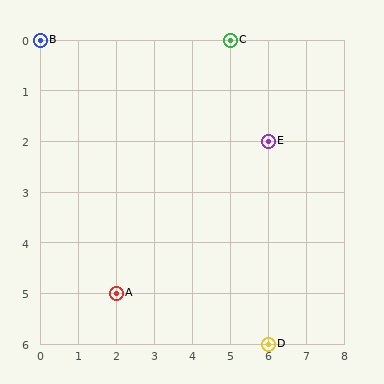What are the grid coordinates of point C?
Point C is at grid coordinates (5, 0).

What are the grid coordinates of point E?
Point E is at grid coordinates (6, 2).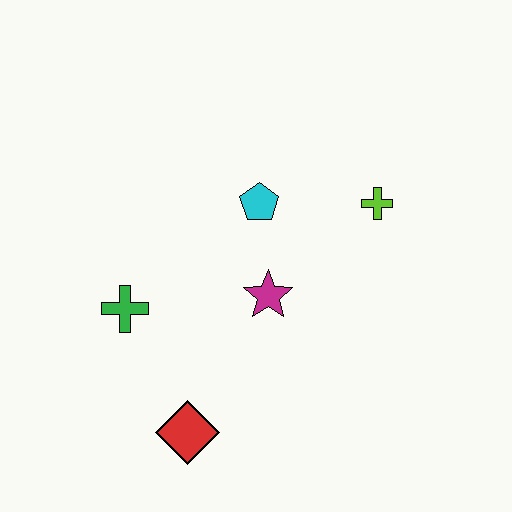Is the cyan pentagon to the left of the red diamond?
No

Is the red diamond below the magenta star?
Yes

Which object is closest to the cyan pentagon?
The magenta star is closest to the cyan pentagon.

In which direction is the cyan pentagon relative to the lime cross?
The cyan pentagon is to the left of the lime cross.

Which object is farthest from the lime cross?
The red diamond is farthest from the lime cross.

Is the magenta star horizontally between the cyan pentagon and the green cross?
No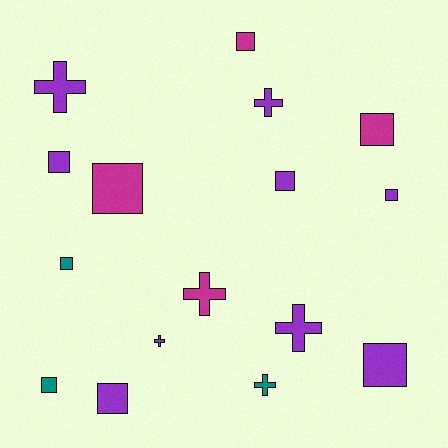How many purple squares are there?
There are 5 purple squares.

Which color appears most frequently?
Purple, with 9 objects.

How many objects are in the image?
There are 16 objects.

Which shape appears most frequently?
Square, with 10 objects.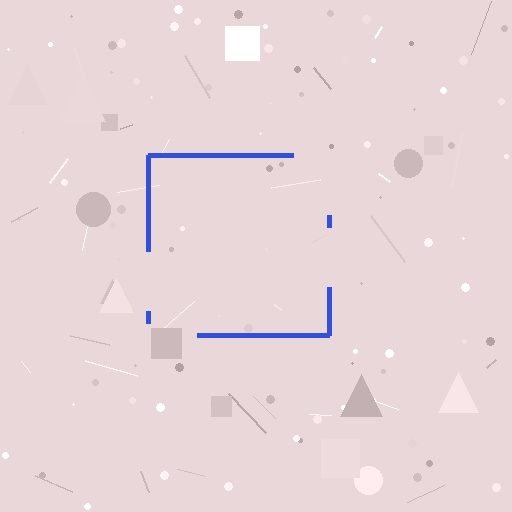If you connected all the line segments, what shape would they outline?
They would outline a square.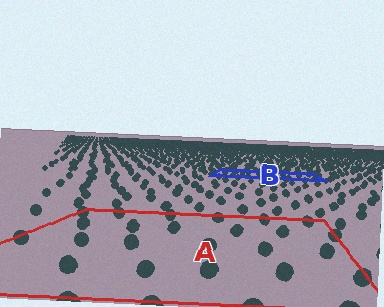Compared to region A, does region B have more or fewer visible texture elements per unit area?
Region B has more texture elements per unit area — they are packed more densely because it is farther away.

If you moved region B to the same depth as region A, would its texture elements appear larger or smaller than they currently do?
They would appear larger. At a closer depth, the same texture elements are projected at a bigger on-screen size.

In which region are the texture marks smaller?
The texture marks are smaller in region B, because it is farther away.